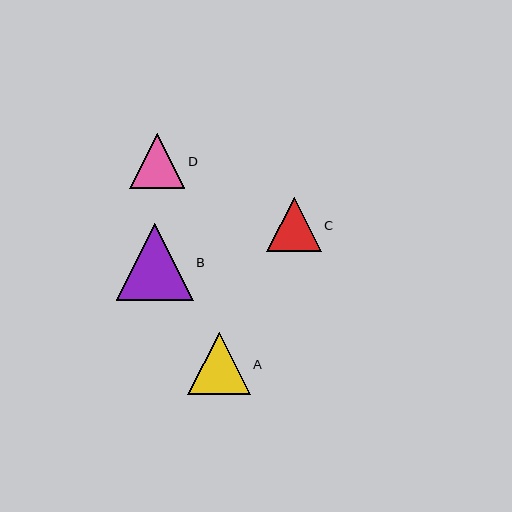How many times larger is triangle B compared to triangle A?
Triangle B is approximately 1.2 times the size of triangle A.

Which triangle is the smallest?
Triangle C is the smallest with a size of approximately 54 pixels.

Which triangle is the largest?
Triangle B is the largest with a size of approximately 77 pixels.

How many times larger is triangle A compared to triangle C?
Triangle A is approximately 1.1 times the size of triangle C.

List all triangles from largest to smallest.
From largest to smallest: B, A, D, C.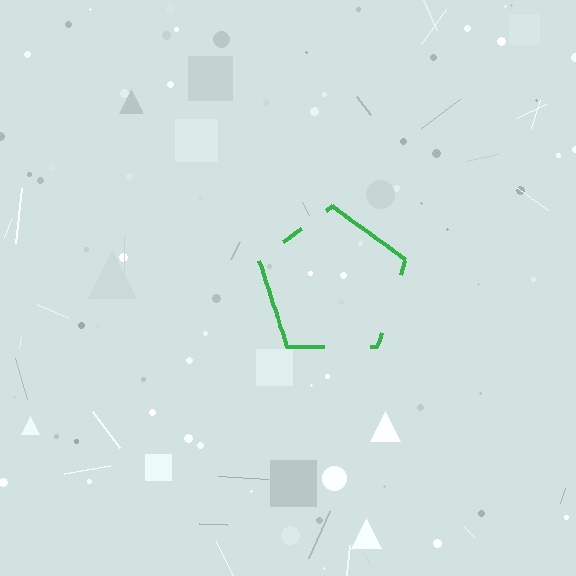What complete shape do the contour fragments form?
The contour fragments form a pentagon.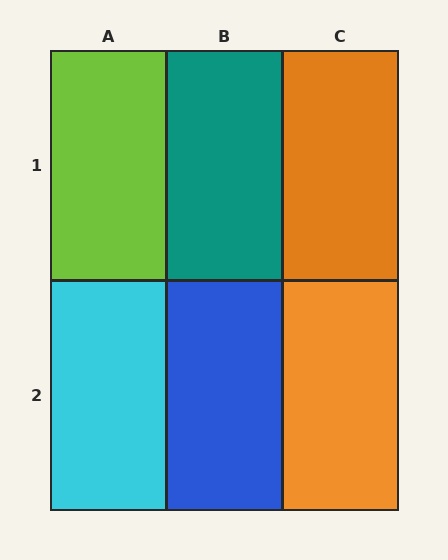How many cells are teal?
1 cell is teal.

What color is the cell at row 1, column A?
Lime.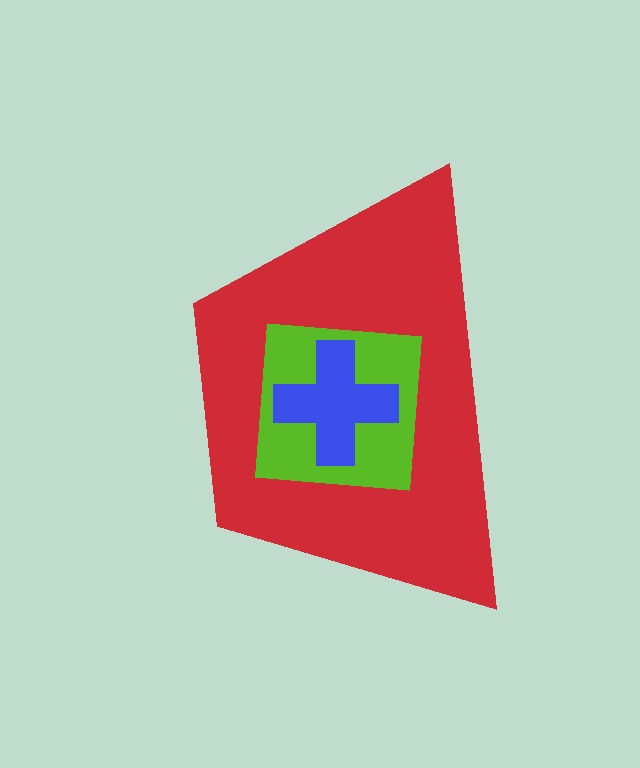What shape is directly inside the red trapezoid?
The lime square.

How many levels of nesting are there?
3.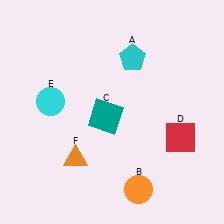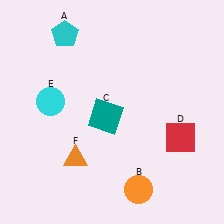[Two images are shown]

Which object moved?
The cyan pentagon (A) moved left.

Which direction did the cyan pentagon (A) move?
The cyan pentagon (A) moved left.